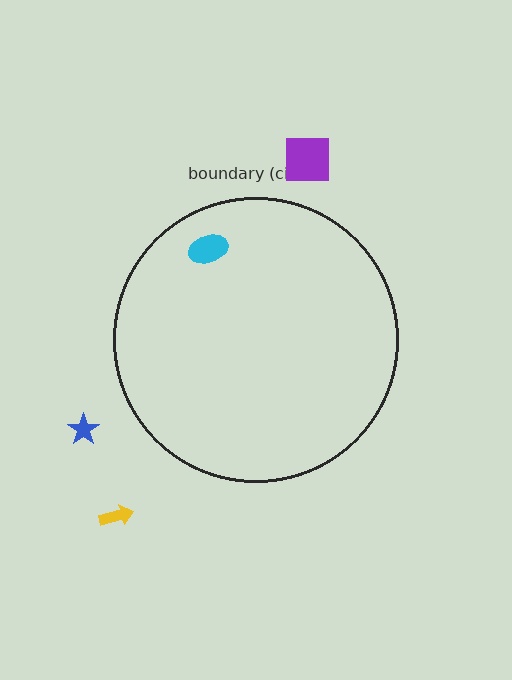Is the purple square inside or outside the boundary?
Outside.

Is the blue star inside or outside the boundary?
Outside.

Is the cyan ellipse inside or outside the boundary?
Inside.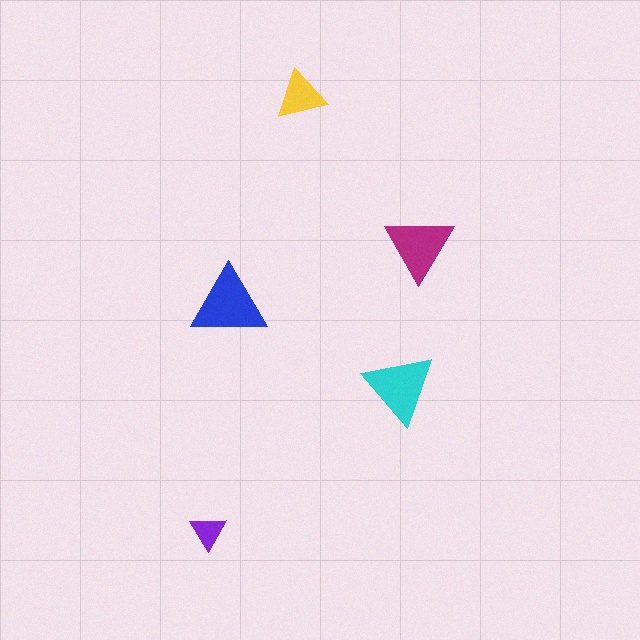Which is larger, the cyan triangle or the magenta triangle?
The cyan one.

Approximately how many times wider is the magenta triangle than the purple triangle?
About 2 times wider.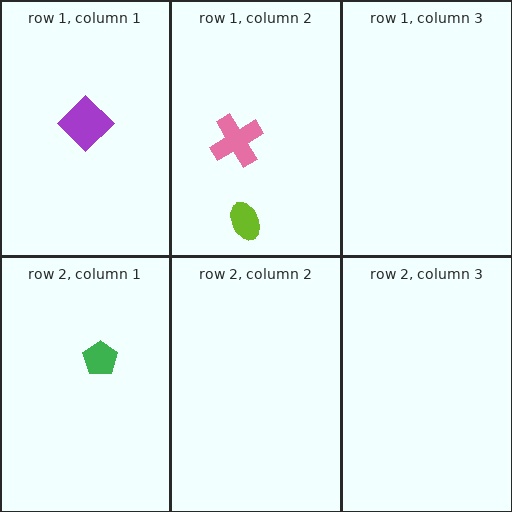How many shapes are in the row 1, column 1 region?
1.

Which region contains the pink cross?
The row 1, column 2 region.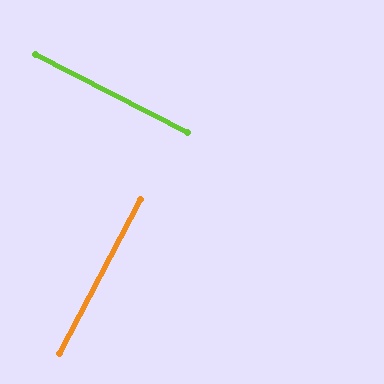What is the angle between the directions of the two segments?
Approximately 89 degrees.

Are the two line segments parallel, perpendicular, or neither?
Perpendicular — they meet at approximately 89°.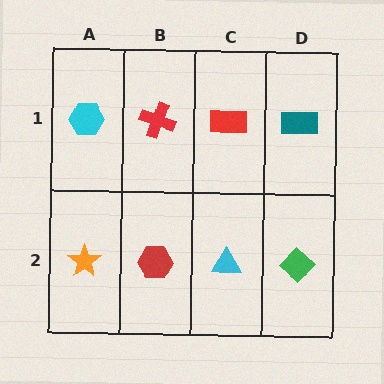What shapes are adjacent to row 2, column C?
A red rectangle (row 1, column C), a red hexagon (row 2, column B), a green diamond (row 2, column D).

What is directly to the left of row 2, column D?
A cyan triangle.